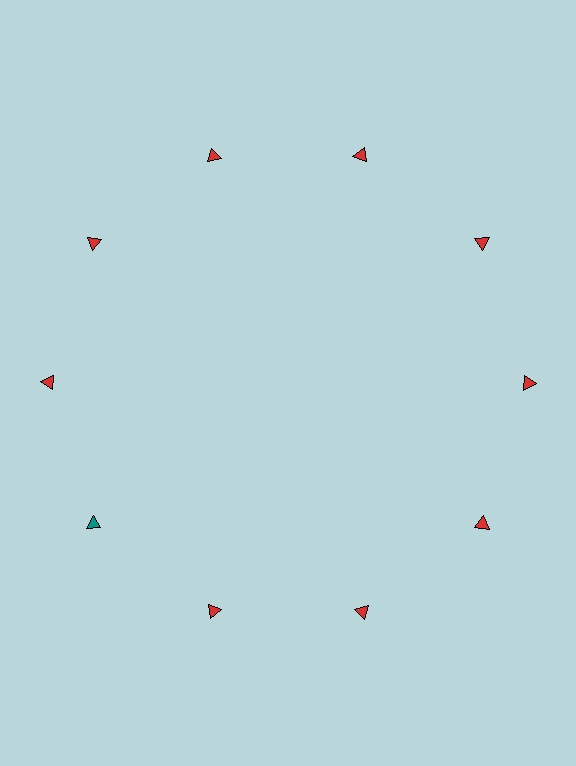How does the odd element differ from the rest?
It has a different color: teal instead of red.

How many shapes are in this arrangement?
There are 10 shapes arranged in a ring pattern.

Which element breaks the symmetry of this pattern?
The teal triangle at roughly the 8 o'clock position breaks the symmetry. All other shapes are red triangles.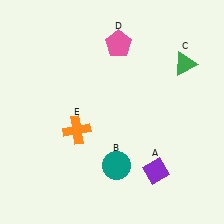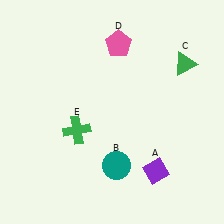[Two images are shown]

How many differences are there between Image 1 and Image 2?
There is 1 difference between the two images.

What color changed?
The cross (E) changed from orange in Image 1 to green in Image 2.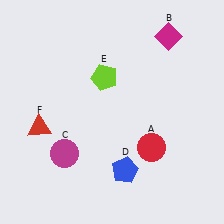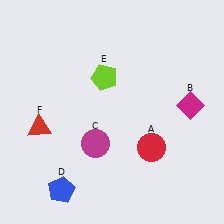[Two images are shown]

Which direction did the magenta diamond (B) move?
The magenta diamond (B) moved down.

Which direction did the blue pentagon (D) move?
The blue pentagon (D) moved left.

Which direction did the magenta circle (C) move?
The magenta circle (C) moved right.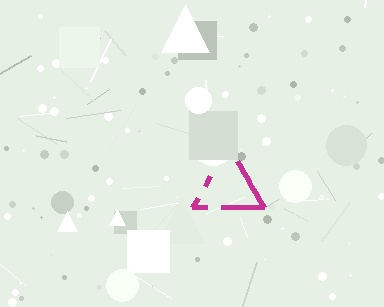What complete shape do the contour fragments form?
The contour fragments form a triangle.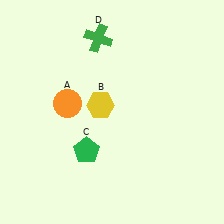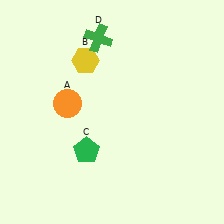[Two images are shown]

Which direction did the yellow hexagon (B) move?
The yellow hexagon (B) moved up.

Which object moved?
The yellow hexagon (B) moved up.